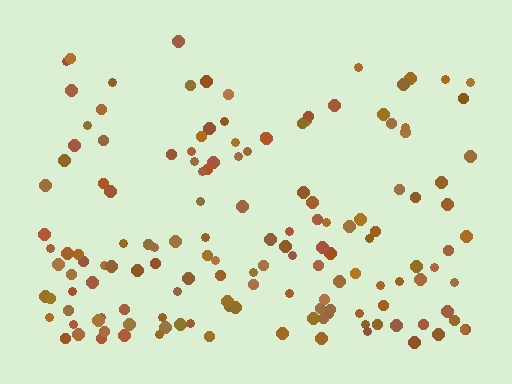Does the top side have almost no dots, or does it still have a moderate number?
Still a moderate number, just noticeably fewer than the bottom.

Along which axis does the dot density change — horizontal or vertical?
Vertical.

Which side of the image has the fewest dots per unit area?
The top.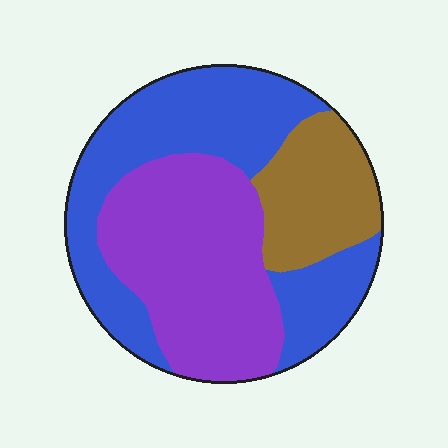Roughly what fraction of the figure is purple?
Purple covers 39% of the figure.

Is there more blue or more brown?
Blue.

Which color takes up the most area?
Blue, at roughly 45%.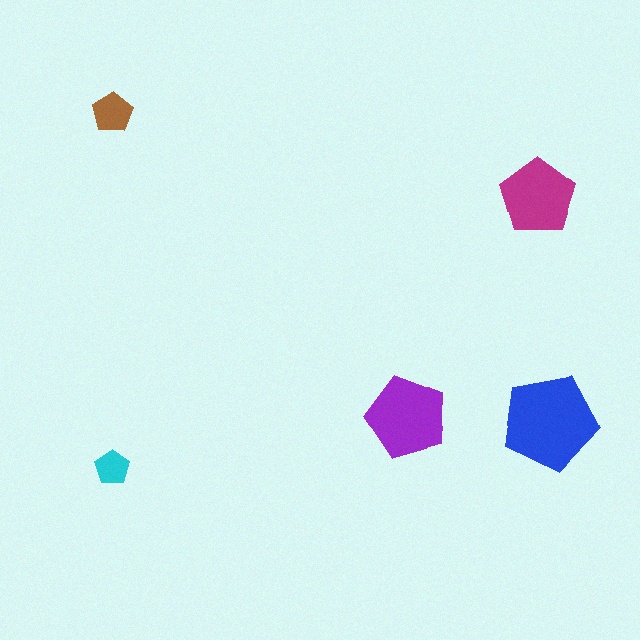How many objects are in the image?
There are 5 objects in the image.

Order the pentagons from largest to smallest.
the blue one, the purple one, the magenta one, the brown one, the cyan one.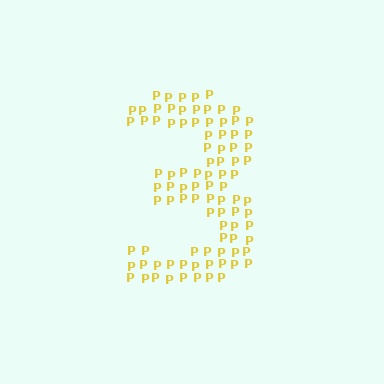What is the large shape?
The large shape is the digit 3.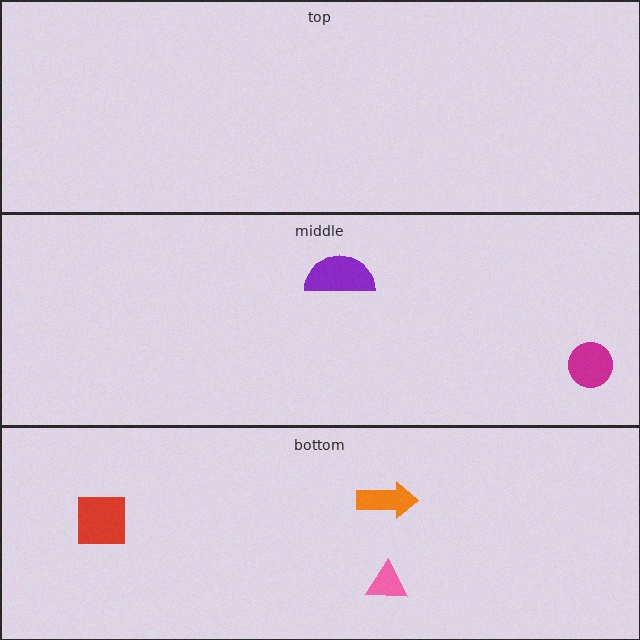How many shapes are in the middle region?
2.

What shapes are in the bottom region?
The pink triangle, the orange arrow, the red square.